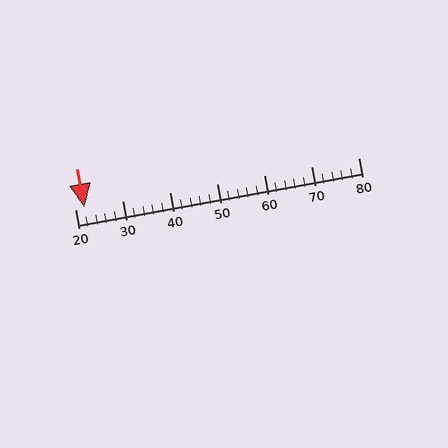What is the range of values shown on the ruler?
The ruler shows values from 20 to 80.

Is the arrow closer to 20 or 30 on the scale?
The arrow is closer to 20.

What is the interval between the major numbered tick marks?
The major tick marks are spaced 10 units apart.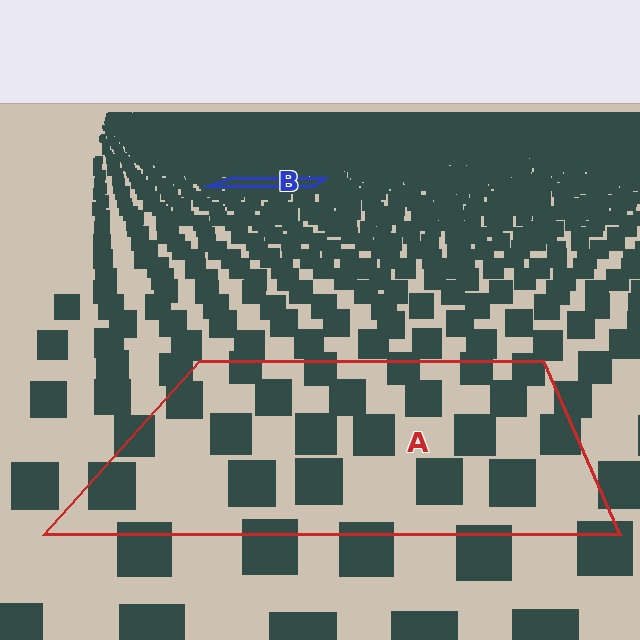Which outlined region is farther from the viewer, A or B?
Region B is farther from the viewer — the texture elements inside it appear smaller and more densely packed.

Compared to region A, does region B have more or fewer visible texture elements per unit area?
Region B has more texture elements per unit area — they are packed more densely because it is farther away.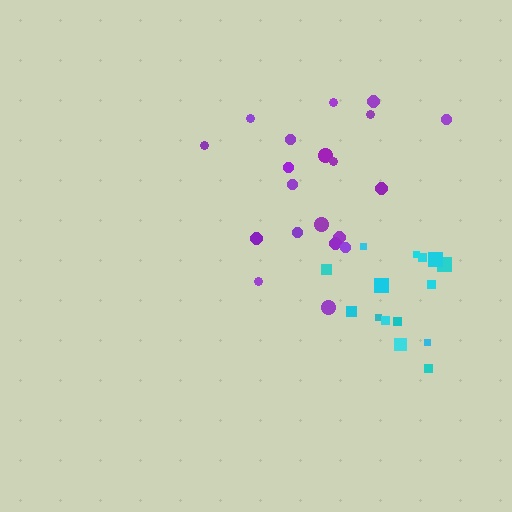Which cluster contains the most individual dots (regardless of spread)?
Purple (20).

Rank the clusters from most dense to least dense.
cyan, purple.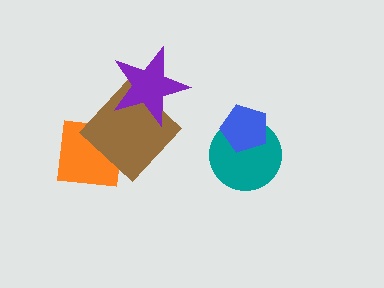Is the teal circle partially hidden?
Yes, it is partially covered by another shape.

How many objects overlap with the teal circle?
1 object overlaps with the teal circle.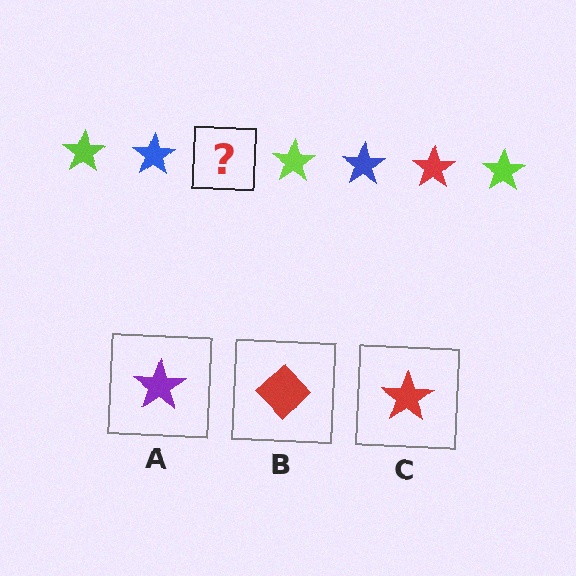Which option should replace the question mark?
Option C.